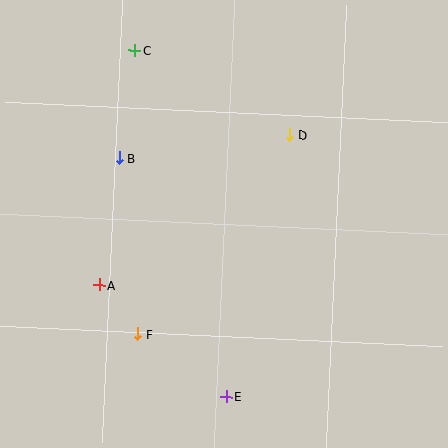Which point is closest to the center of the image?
Point D at (290, 135) is closest to the center.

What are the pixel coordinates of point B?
Point B is at (119, 158).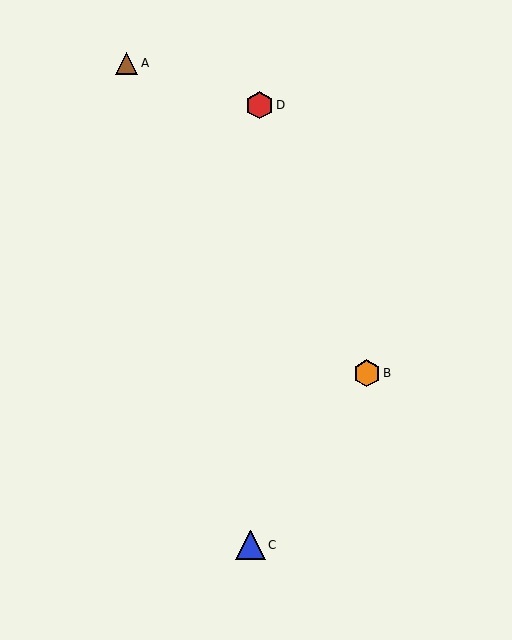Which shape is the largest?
The blue triangle (labeled C) is the largest.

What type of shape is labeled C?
Shape C is a blue triangle.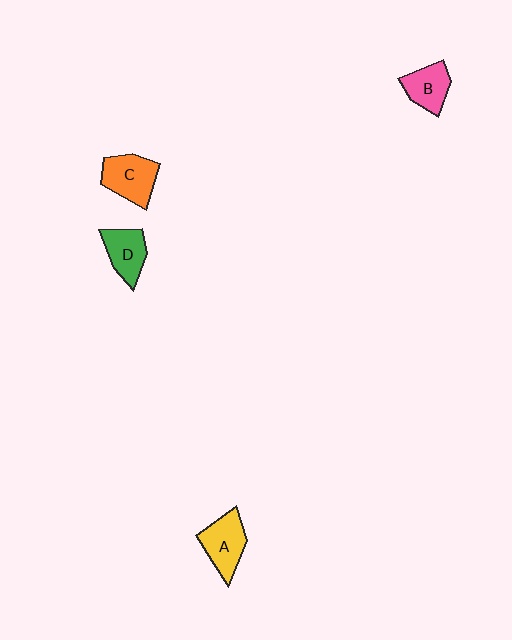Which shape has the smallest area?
Shape B (pink).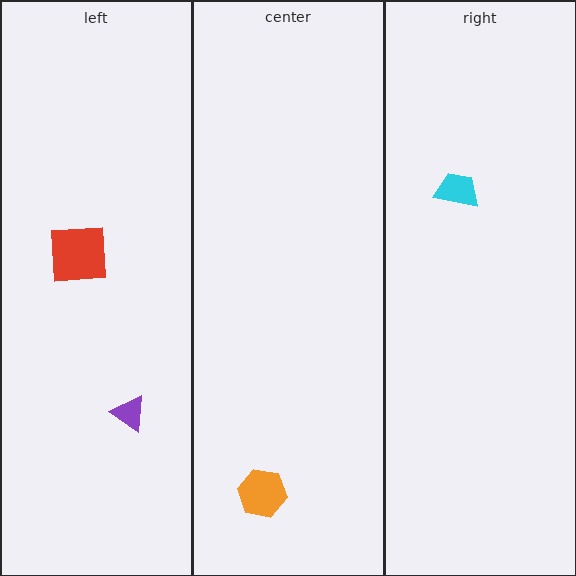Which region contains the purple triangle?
The left region.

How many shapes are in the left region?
2.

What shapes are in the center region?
The orange hexagon.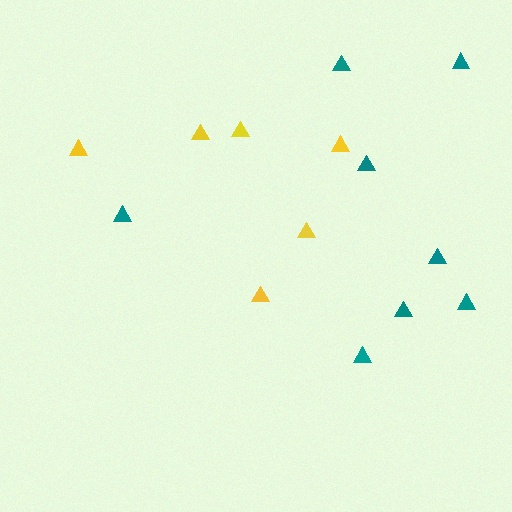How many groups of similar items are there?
There are 2 groups: one group of yellow triangles (6) and one group of teal triangles (8).